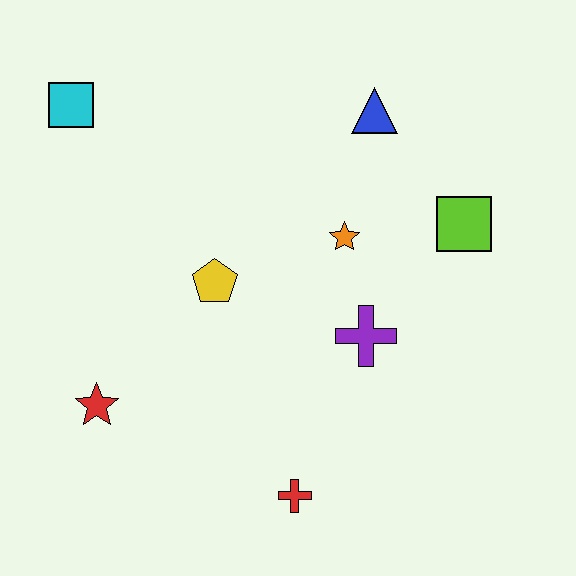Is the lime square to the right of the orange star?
Yes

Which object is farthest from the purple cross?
The cyan square is farthest from the purple cross.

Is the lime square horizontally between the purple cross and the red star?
No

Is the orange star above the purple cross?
Yes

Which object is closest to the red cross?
The purple cross is closest to the red cross.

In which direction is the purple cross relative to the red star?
The purple cross is to the right of the red star.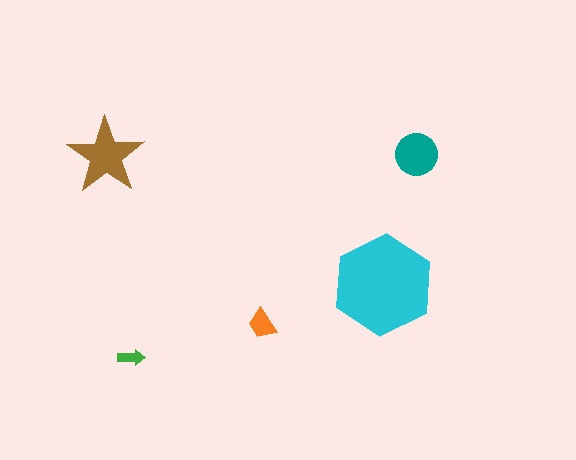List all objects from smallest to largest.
The green arrow, the orange trapezoid, the teal circle, the brown star, the cyan hexagon.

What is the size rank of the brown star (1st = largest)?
2nd.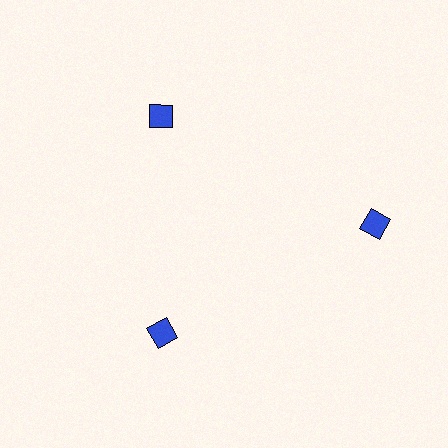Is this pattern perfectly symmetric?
No. The 3 blue squares are arranged in a ring, but one element near the 3 o'clock position is pushed outward from the center, breaking the 3-fold rotational symmetry.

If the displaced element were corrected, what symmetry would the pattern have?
It would have 3-fold rotational symmetry — the pattern would map onto itself every 120 degrees.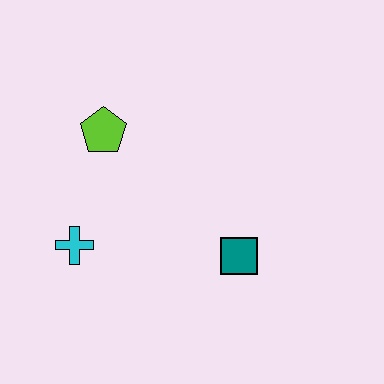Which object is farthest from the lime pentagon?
The teal square is farthest from the lime pentagon.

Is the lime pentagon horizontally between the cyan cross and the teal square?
Yes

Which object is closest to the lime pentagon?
The cyan cross is closest to the lime pentagon.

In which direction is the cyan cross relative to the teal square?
The cyan cross is to the left of the teal square.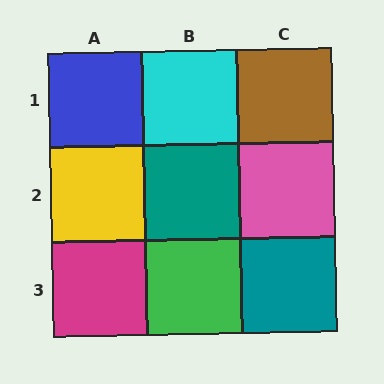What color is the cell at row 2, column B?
Teal.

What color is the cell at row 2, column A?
Yellow.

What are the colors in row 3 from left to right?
Magenta, green, teal.